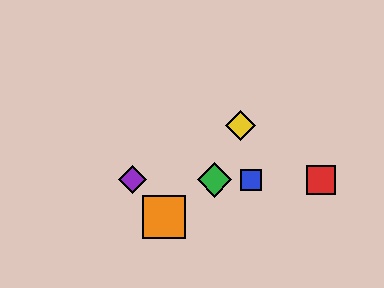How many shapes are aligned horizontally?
4 shapes (the red square, the blue square, the green diamond, the purple diamond) are aligned horizontally.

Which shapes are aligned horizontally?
The red square, the blue square, the green diamond, the purple diamond are aligned horizontally.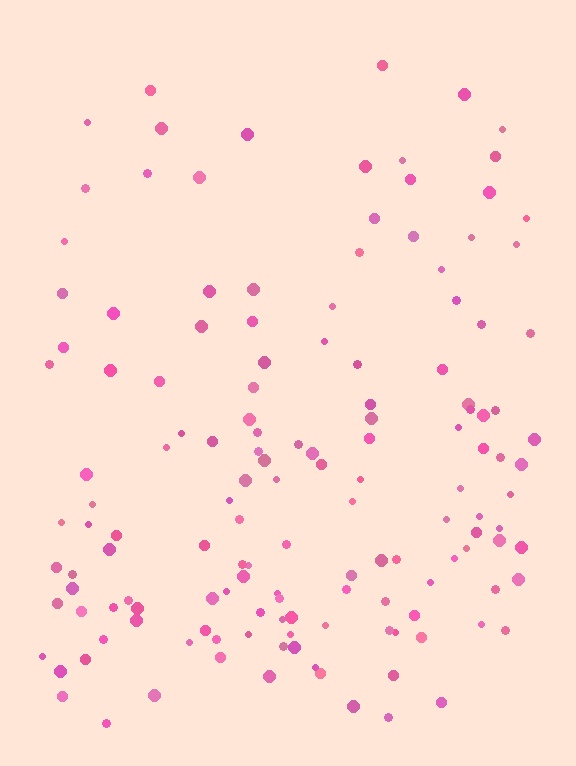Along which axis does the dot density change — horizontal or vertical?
Vertical.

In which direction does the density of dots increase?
From top to bottom, with the bottom side densest.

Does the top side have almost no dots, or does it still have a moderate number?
Still a moderate number, just noticeably fewer than the bottom.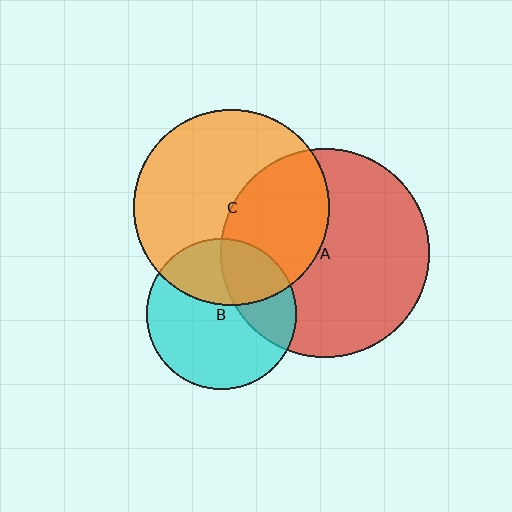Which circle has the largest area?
Circle A (red).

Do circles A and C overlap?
Yes.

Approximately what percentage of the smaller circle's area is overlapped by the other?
Approximately 40%.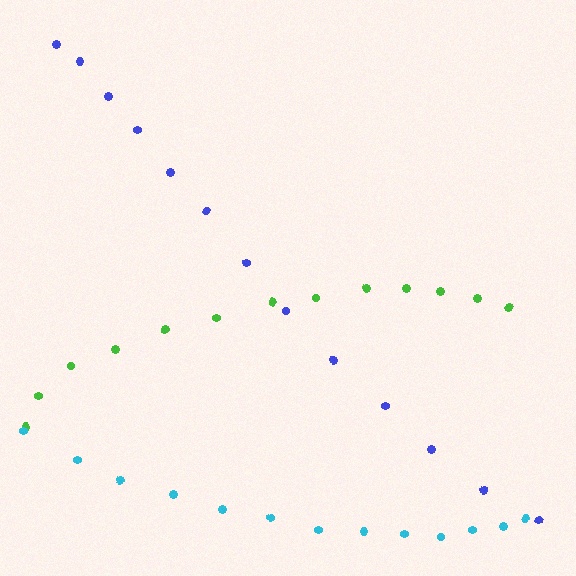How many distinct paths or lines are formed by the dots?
There are 3 distinct paths.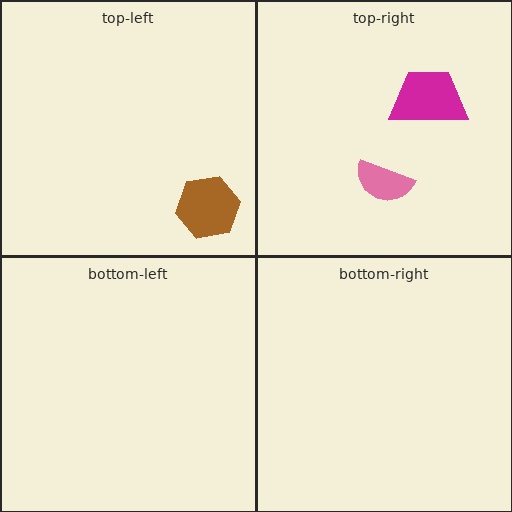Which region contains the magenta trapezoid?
The top-right region.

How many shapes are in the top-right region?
2.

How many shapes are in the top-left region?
1.